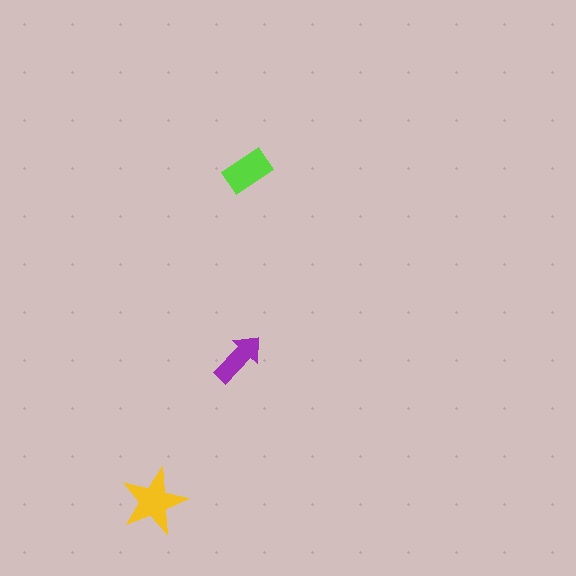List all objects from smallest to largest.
The purple arrow, the lime rectangle, the yellow star.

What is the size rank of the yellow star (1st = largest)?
1st.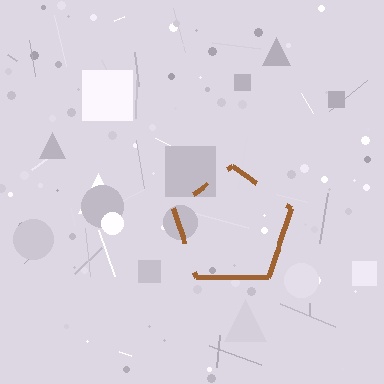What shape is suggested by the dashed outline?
The dashed outline suggests a pentagon.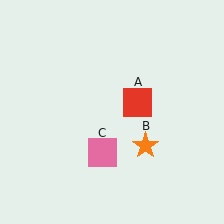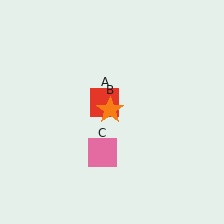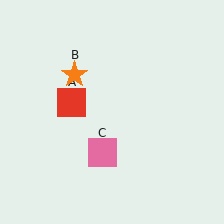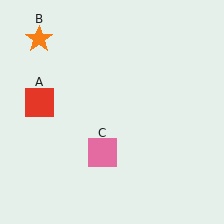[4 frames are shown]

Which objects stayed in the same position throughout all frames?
Pink square (object C) remained stationary.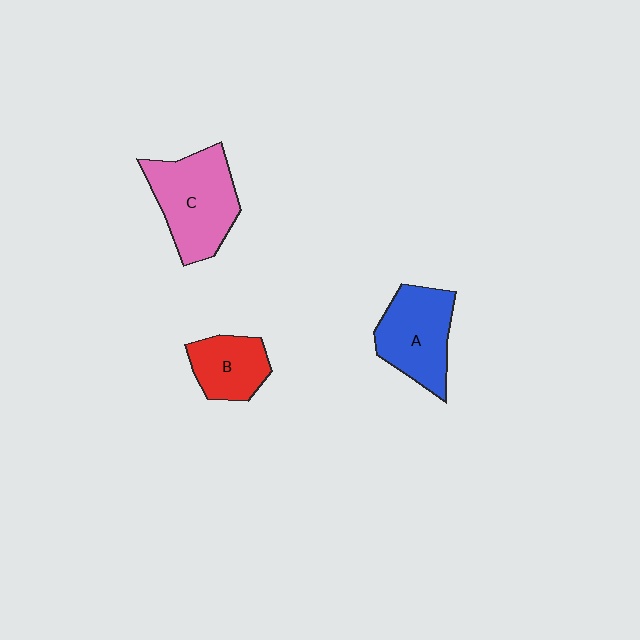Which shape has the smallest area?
Shape B (red).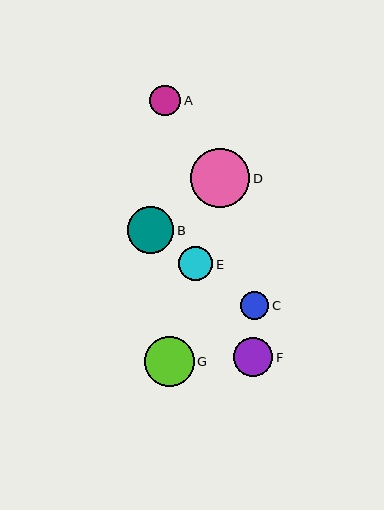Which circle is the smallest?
Circle C is the smallest with a size of approximately 29 pixels.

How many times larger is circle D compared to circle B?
Circle D is approximately 1.3 times the size of circle B.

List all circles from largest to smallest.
From largest to smallest: D, G, B, F, E, A, C.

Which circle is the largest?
Circle D is the largest with a size of approximately 59 pixels.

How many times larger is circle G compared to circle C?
Circle G is approximately 1.7 times the size of circle C.